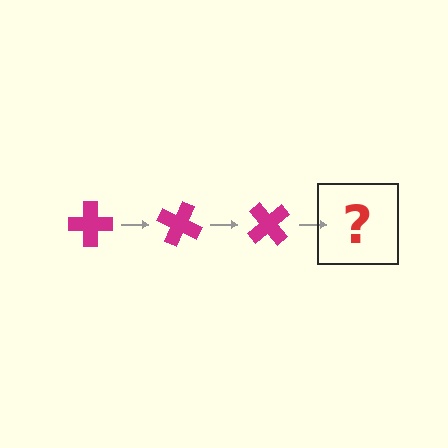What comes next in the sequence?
The next element should be a magenta cross rotated 75 degrees.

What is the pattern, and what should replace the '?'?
The pattern is that the cross rotates 25 degrees each step. The '?' should be a magenta cross rotated 75 degrees.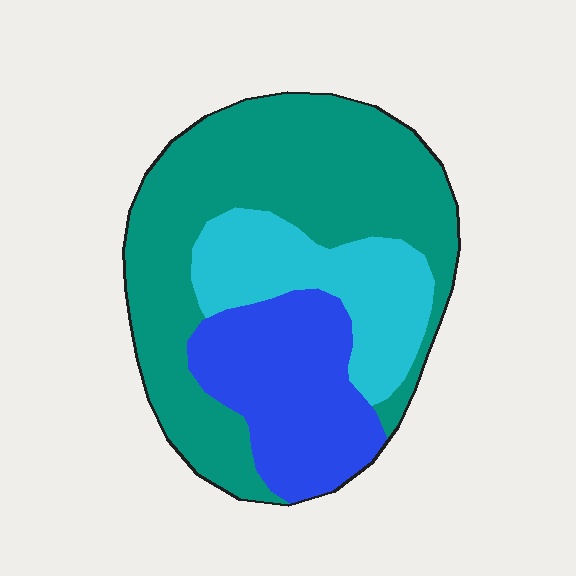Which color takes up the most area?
Teal, at roughly 55%.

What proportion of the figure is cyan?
Cyan takes up about one fifth (1/5) of the figure.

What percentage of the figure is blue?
Blue covers about 25% of the figure.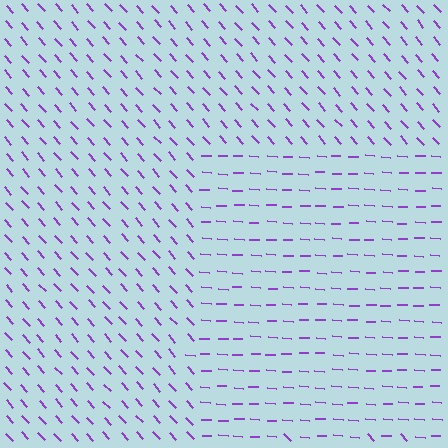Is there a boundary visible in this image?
Yes, there is a texture boundary formed by a change in line orientation.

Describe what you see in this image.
The image is filled with small purple line segments. A rectangle region in the image has lines oriented differently from the surrounding lines, creating a visible texture boundary.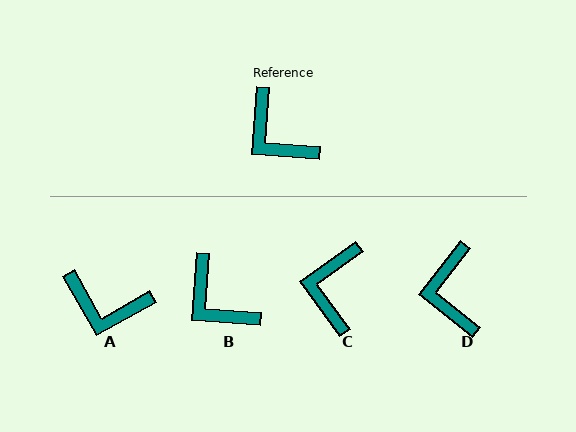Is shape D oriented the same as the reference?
No, it is off by about 34 degrees.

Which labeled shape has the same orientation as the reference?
B.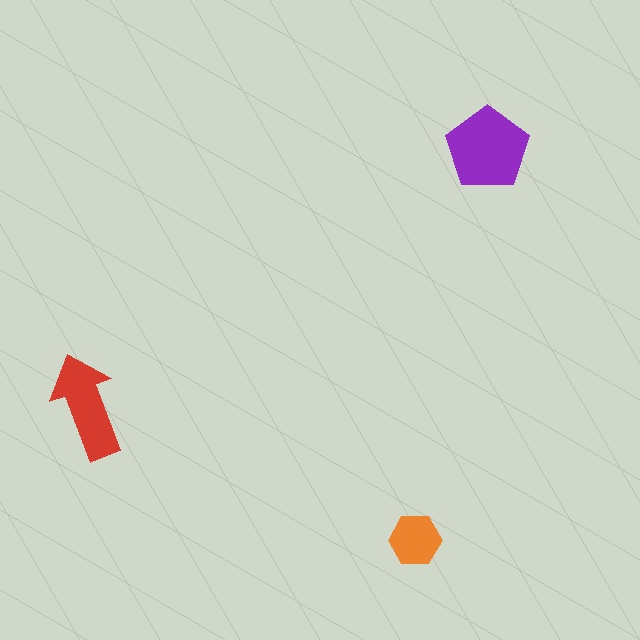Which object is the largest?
The purple pentagon.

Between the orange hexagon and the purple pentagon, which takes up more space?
The purple pentagon.